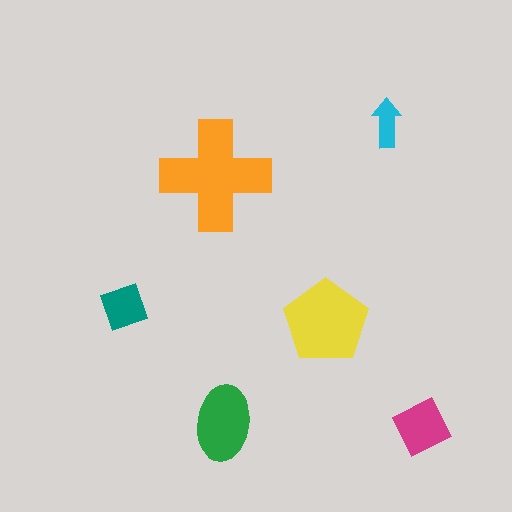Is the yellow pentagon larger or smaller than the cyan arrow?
Larger.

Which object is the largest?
The orange cross.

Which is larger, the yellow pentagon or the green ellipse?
The yellow pentagon.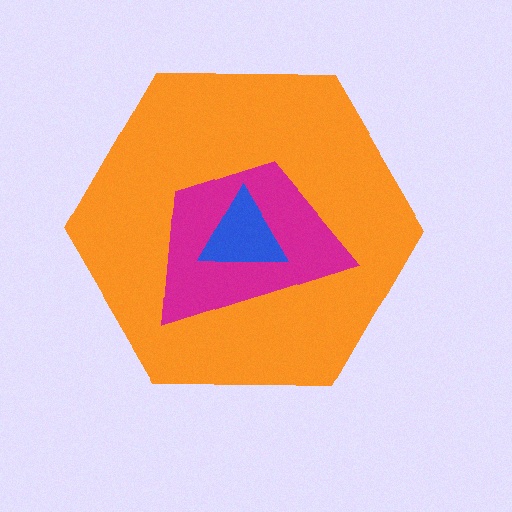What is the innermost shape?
The blue triangle.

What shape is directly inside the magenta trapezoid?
The blue triangle.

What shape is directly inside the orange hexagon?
The magenta trapezoid.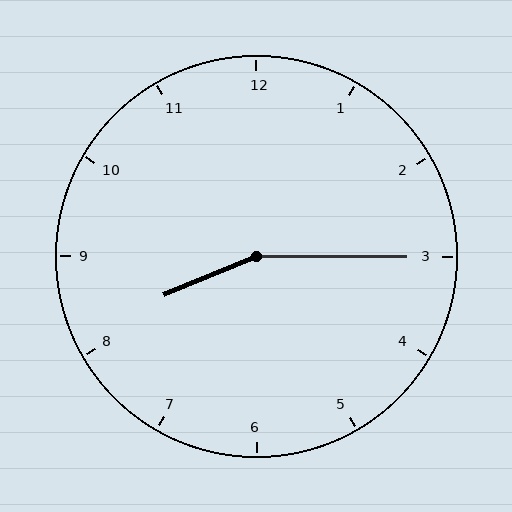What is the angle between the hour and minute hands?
Approximately 158 degrees.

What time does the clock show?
8:15.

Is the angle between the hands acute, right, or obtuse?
It is obtuse.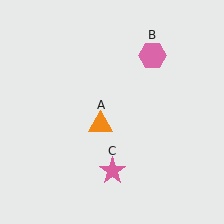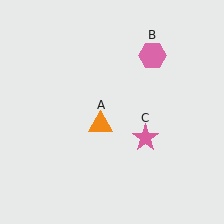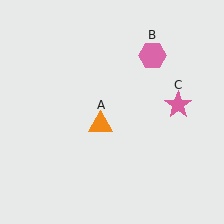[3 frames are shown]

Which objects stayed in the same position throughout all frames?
Orange triangle (object A) and pink hexagon (object B) remained stationary.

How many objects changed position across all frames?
1 object changed position: pink star (object C).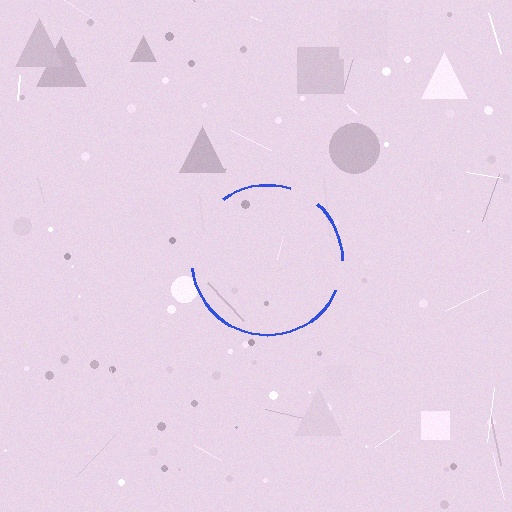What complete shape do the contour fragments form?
The contour fragments form a circle.